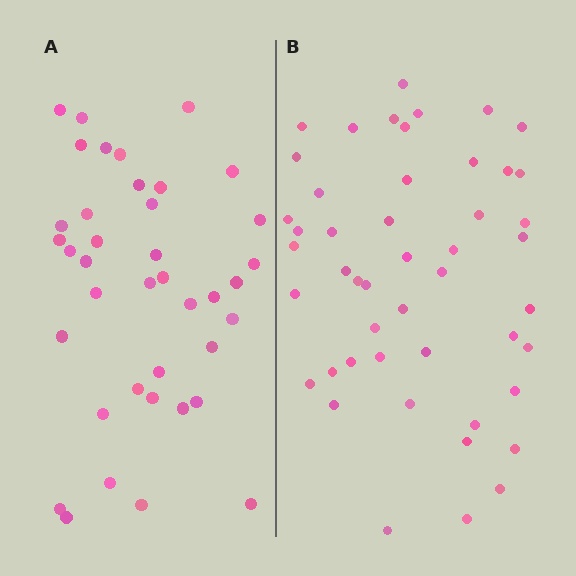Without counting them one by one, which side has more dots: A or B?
Region B (the right region) has more dots.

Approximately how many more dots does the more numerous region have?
Region B has roughly 8 or so more dots than region A.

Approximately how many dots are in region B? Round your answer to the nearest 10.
About 50 dots. (The exact count is 48, which rounds to 50.)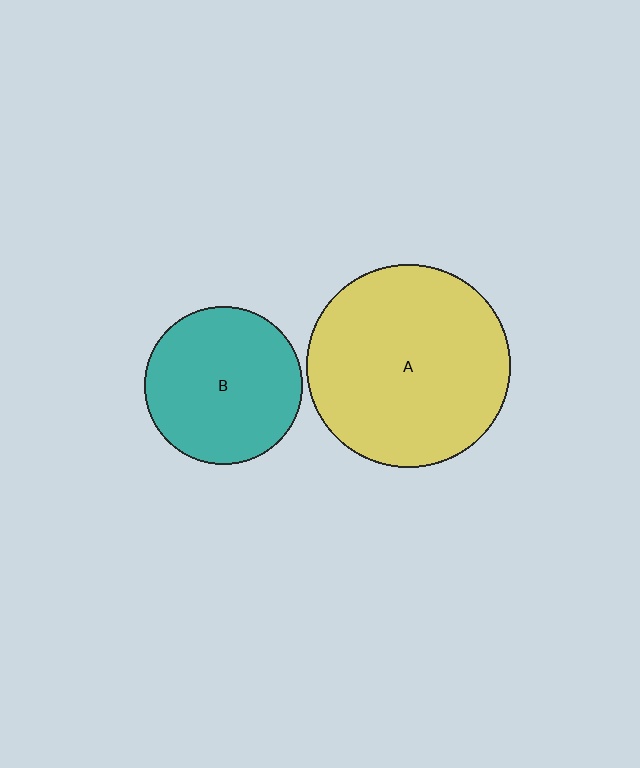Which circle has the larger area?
Circle A (yellow).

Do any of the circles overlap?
No, none of the circles overlap.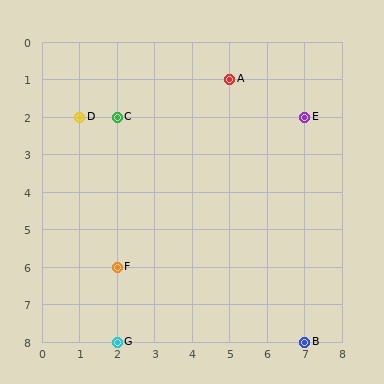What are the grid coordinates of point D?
Point D is at grid coordinates (1, 2).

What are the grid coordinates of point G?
Point G is at grid coordinates (2, 8).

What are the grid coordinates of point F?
Point F is at grid coordinates (2, 6).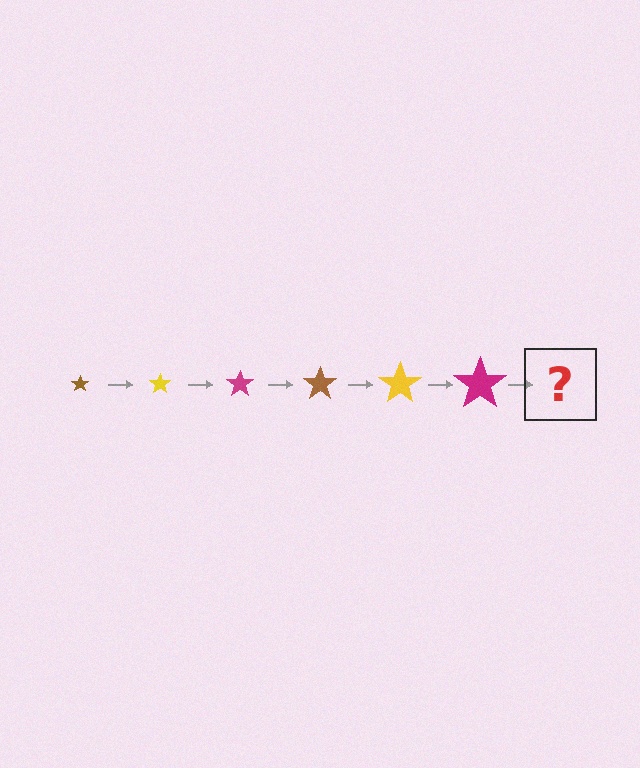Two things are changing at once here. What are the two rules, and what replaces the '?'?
The two rules are that the star grows larger each step and the color cycles through brown, yellow, and magenta. The '?' should be a brown star, larger than the previous one.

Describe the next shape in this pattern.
It should be a brown star, larger than the previous one.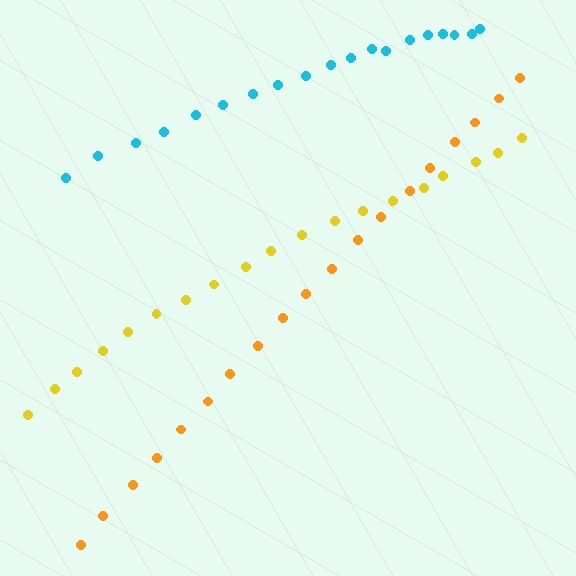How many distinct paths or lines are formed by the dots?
There are 3 distinct paths.